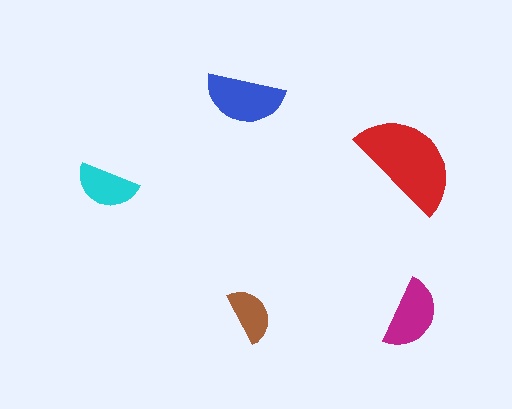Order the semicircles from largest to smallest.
the red one, the blue one, the magenta one, the cyan one, the brown one.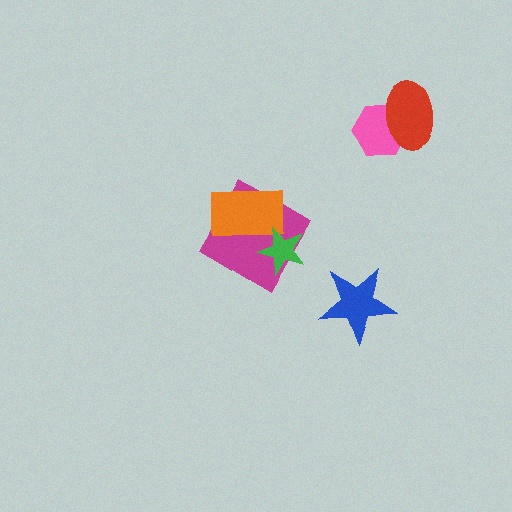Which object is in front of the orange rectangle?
The green star is in front of the orange rectangle.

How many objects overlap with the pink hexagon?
1 object overlaps with the pink hexagon.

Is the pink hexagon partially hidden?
Yes, it is partially covered by another shape.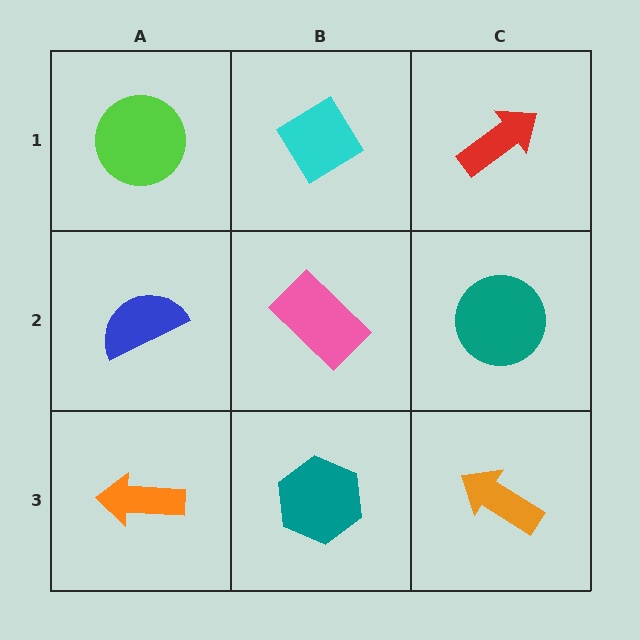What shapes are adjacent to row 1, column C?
A teal circle (row 2, column C), a cyan diamond (row 1, column B).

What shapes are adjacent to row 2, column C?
A red arrow (row 1, column C), an orange arrow (row 3, column C), a pink rectangle (row 2, column B).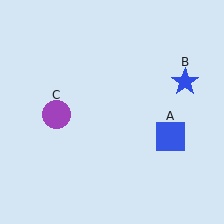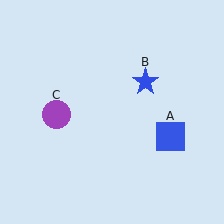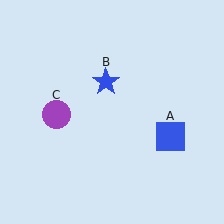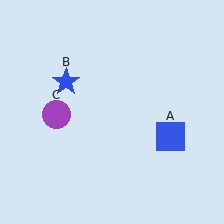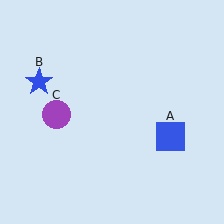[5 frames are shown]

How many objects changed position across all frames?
1 object changed position: blue star (object B).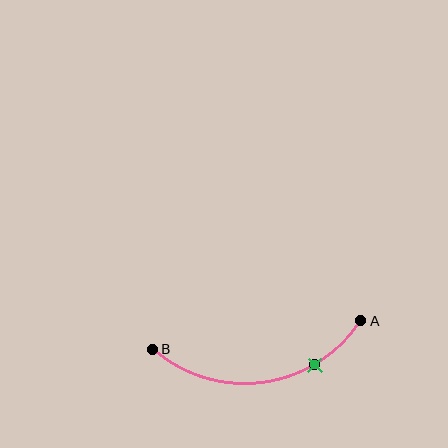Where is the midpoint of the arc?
The arc midpoint is the point on the curve farthest from the straight line joining A and B. It sits below that line.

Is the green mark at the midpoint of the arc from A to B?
No. The green mark lies on the arc but is closer to endpoint A. The arc midpoint would be at the point on the curve equidistant along the arc from both A and B.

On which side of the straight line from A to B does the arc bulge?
The arc bulges below the straight line connecting A and B.